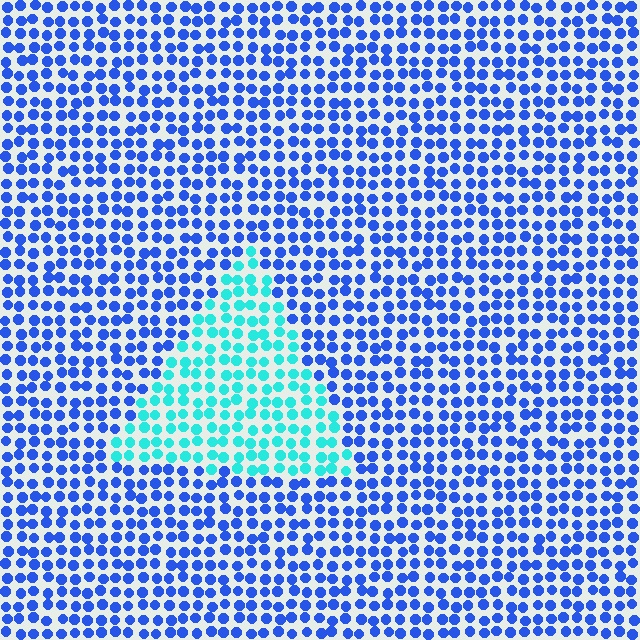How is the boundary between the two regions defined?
The boundary is defined purely by a slight shift in hue (about 49 degrees). Spacing, size, and orientation are identical on both sides.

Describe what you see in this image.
The image is filled with small blue elements in a uniform arrangement. A triangle-shaped region is visible where the elements are tinted to a slightly different hue, forming a subtle color boundary.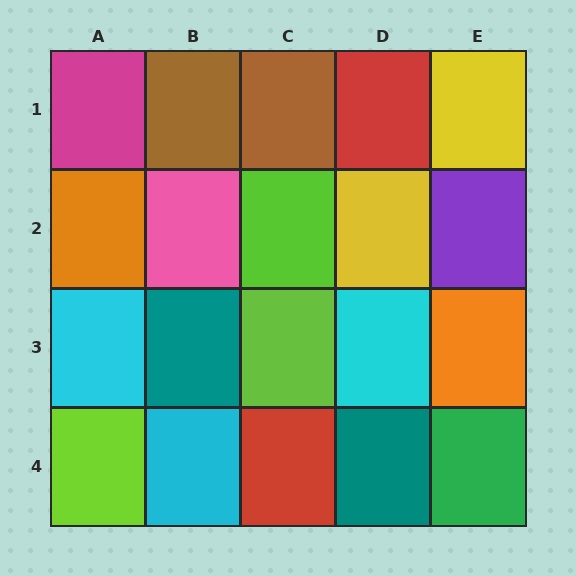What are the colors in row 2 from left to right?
Orange, pink, lime, yellow, purple.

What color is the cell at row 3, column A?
Cyan.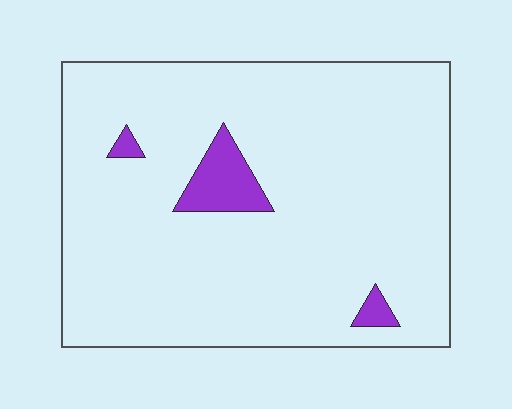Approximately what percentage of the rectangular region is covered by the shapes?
Approximately 5%.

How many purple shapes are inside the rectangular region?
3.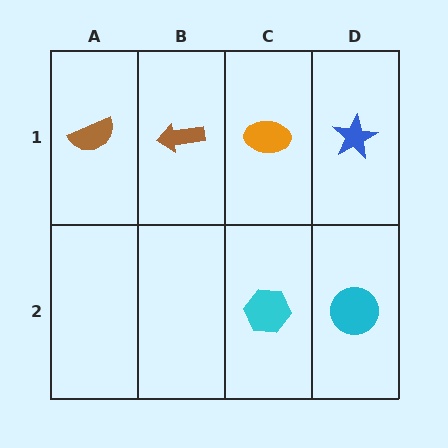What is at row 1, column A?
A brown semicircle.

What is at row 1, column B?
A brown arrow.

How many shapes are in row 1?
4 shapes.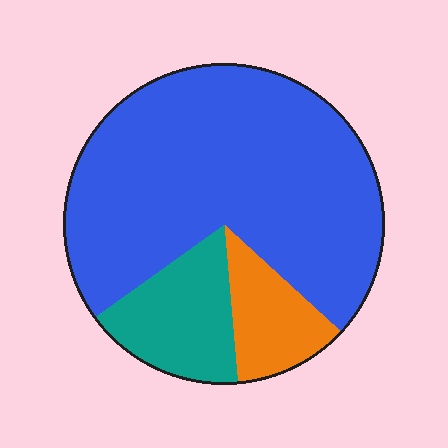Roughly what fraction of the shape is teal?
Teal covers 16% of the shape.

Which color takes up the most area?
Blue, at roughly 70%.